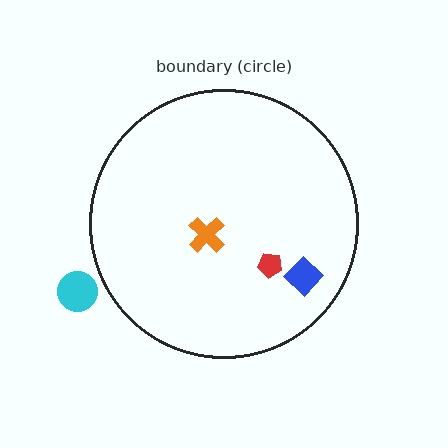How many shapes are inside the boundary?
3 inside, 1 outside.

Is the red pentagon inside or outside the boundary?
Inside.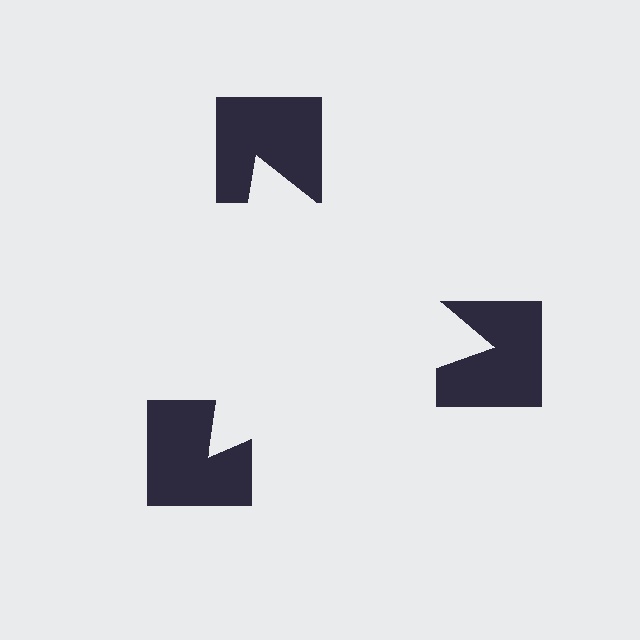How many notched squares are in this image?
There are 3 — one at each vertex of the illusory triangle.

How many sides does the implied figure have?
3 sides.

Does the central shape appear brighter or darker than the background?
It typically appears slightly brighter than the background, even though no actual brightness change is drawn.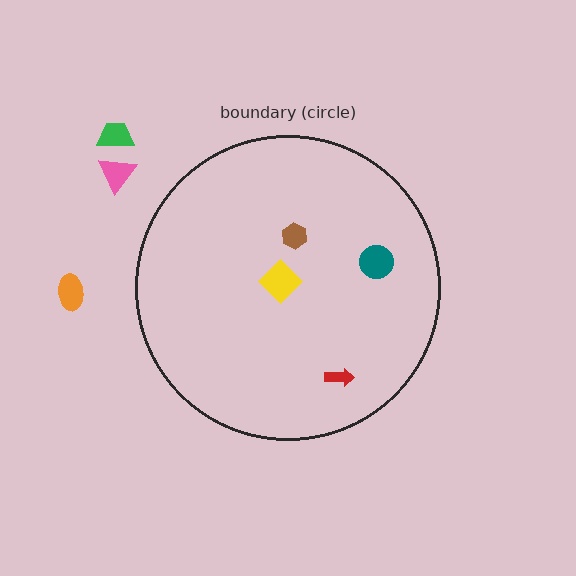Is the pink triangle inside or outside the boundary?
Outside.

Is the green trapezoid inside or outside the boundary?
Outside.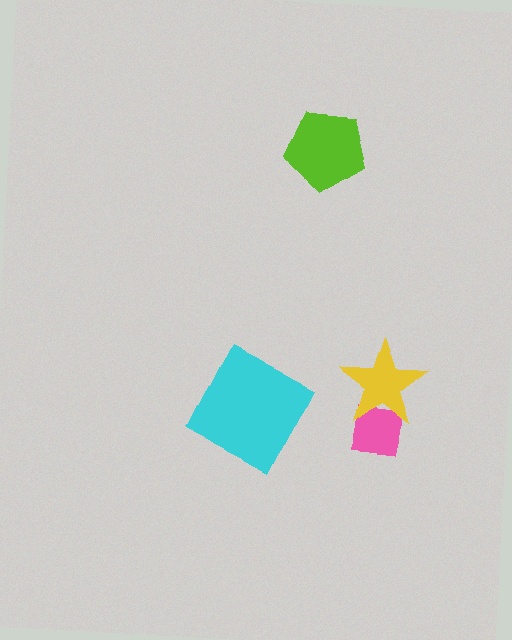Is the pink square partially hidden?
Yes, it is partially covered by another shape.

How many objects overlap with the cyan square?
0 objects overlap with the cyan square.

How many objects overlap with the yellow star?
1 object overlaps with the yellow star.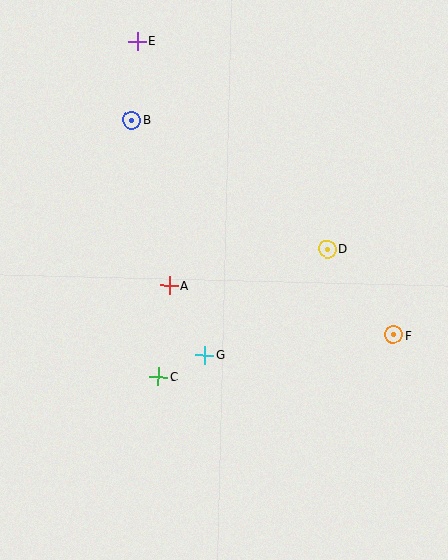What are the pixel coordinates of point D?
Point D is at (327, 249).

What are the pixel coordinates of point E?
Point E is at (137, 41).